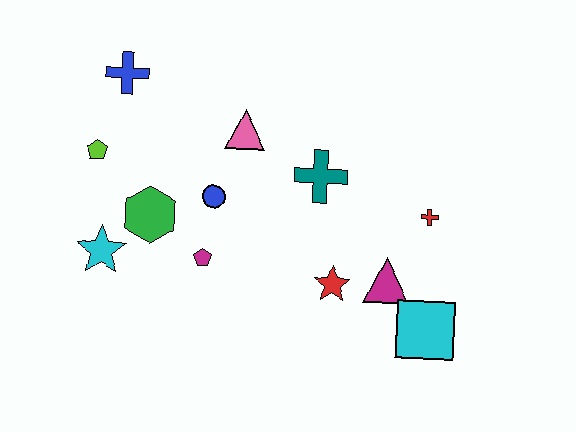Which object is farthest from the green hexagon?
The cyan square is farthest from the green hexagon.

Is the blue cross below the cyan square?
No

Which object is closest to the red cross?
The magenta triangle is closest to the red cross.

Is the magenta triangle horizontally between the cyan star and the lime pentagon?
No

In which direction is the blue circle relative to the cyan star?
The blue circle is to the right of the cyan star.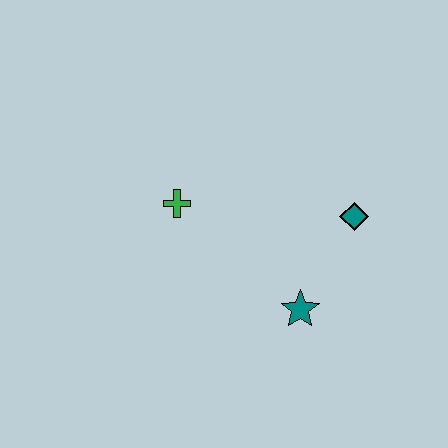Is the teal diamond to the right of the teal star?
Yes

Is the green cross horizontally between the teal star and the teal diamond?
No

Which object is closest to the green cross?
The teal star is closest to the green cross.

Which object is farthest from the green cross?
The teal diamond is farthest from the green cross.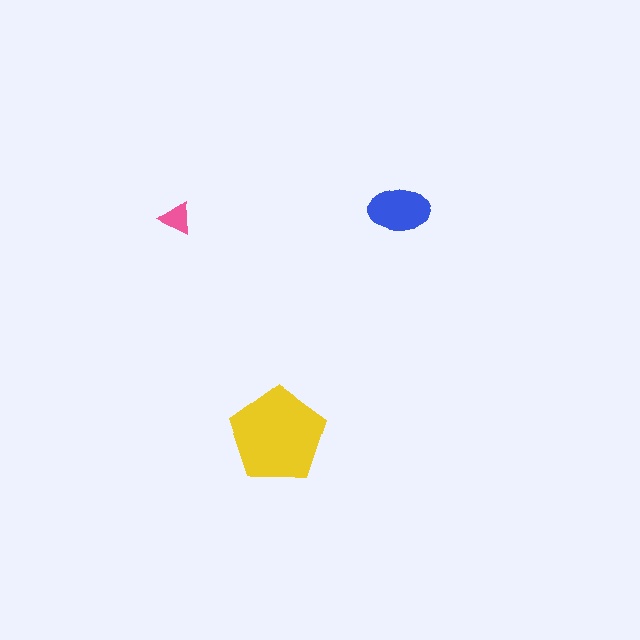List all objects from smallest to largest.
The pink triangle, the blue ellipse, the yellow pentagon.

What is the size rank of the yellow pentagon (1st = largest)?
1st.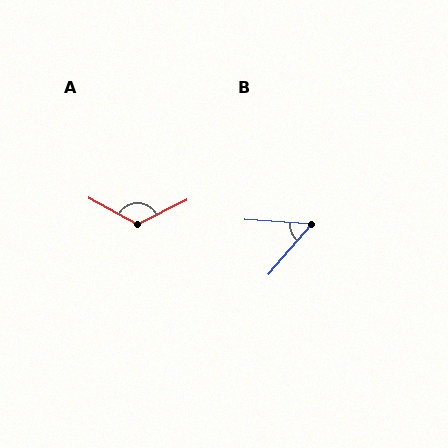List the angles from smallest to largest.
B (53°), A (125°).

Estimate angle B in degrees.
Approximately 53 degrees.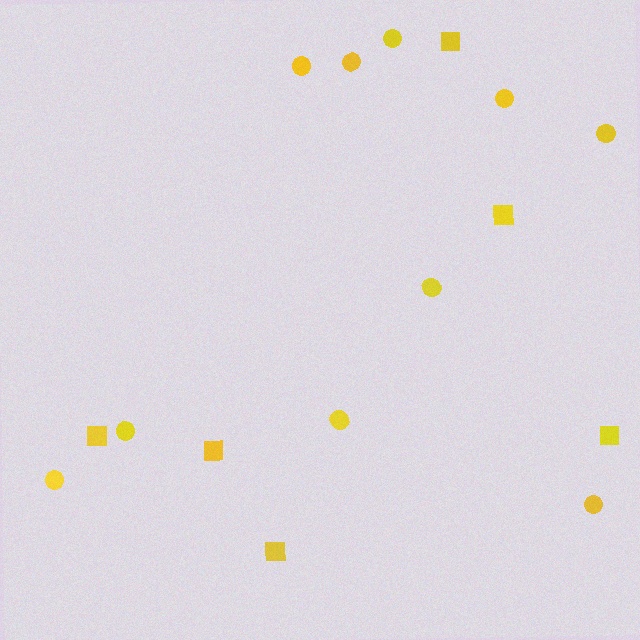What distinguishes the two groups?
There are 2 groups: one group of circles (10) and one group of squares (6).